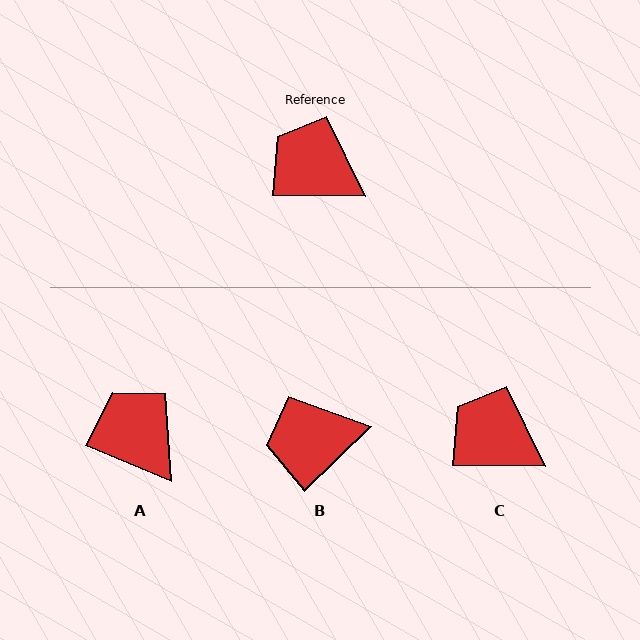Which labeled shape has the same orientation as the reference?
C.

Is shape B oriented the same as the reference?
No, it is off by about 45 degrees.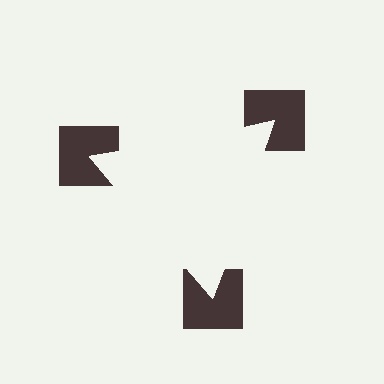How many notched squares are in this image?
There are 3 — one at each vertex of the illusory triangle.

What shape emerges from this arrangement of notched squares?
An illusory triangle — its edges are inferred from the aligned wedge cuts in the notched squares, not physically drawn.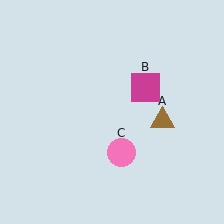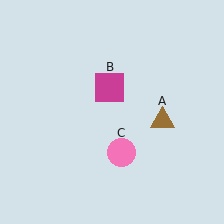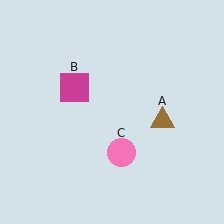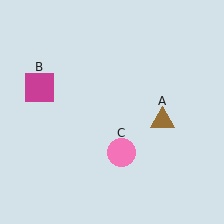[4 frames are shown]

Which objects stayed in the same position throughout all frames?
Brown triangle (object A) and pink circle (object C) remained stationary.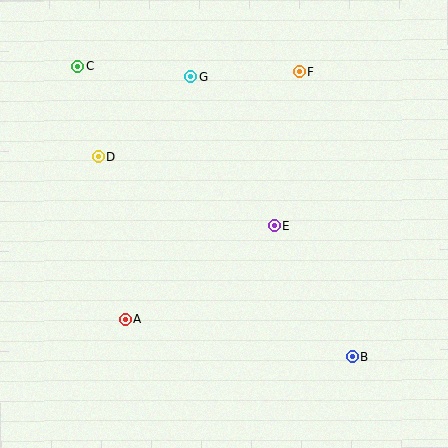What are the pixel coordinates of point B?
Point B is at (353, 357).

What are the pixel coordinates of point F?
Point F is at (299, 71).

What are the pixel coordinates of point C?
Point C is at (77, 67).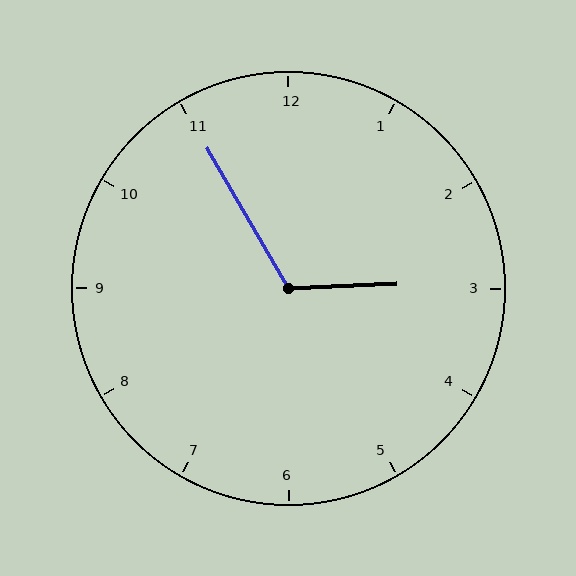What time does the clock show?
2:55.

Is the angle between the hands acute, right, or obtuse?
It is obtuse.